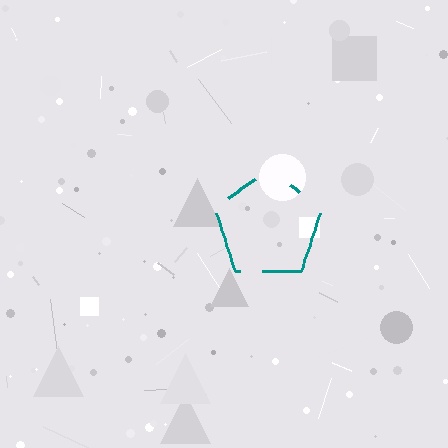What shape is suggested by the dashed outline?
The dashed outline suggests a pentagon.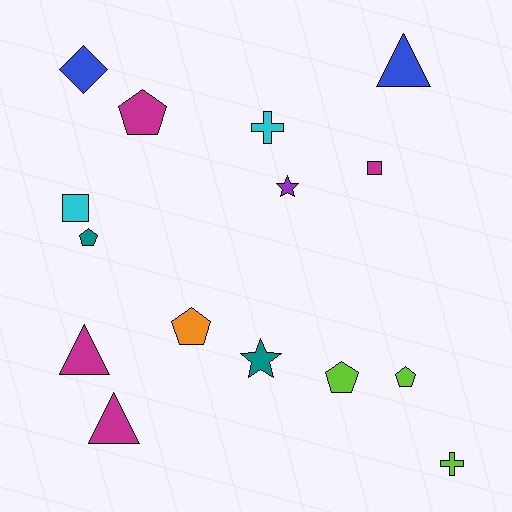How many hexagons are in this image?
There are no hexagons.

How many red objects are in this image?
There are no red objects.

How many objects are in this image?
There are 15 objects.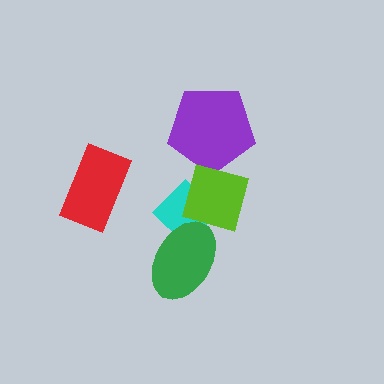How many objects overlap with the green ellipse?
2 objects overlap with the green ellipse.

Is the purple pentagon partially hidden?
Yes, it is partially covered by another shape.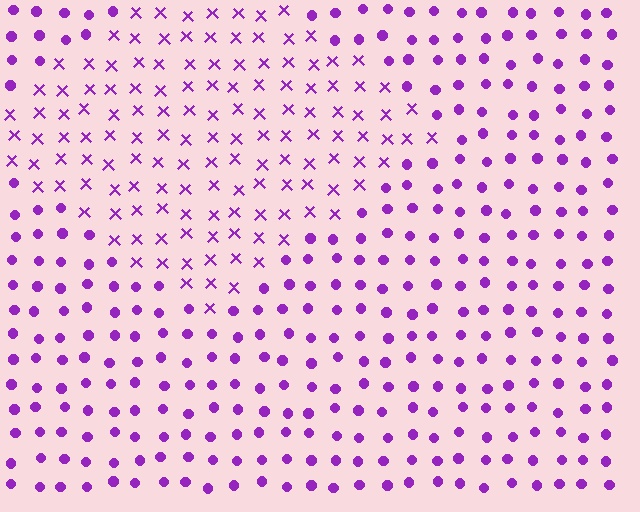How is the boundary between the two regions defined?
The boundary is defined by a change in element shape: X marks inside vs. circles outside. All elements share the same color and spacing.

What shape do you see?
I see a diamond.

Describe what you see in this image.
The image is filled with small purple elements arranged in a uniform grid. A diamond-shaped region contains X marks, while the surrounding area contains circles. The boundary is defined purely by the change in element shape.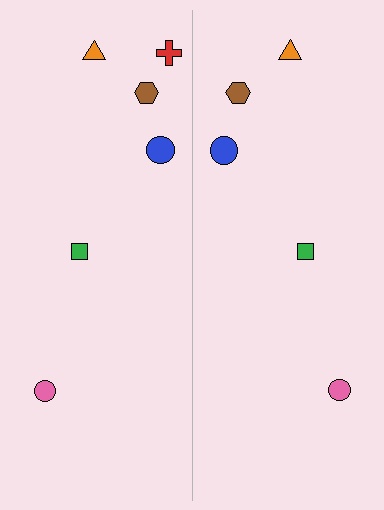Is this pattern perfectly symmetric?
No, the pattern is not perfectly symmetric. A red cross is missing from the right side.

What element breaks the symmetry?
A red cross is missing from the right side.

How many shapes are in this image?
There are 11 shapes in this image.